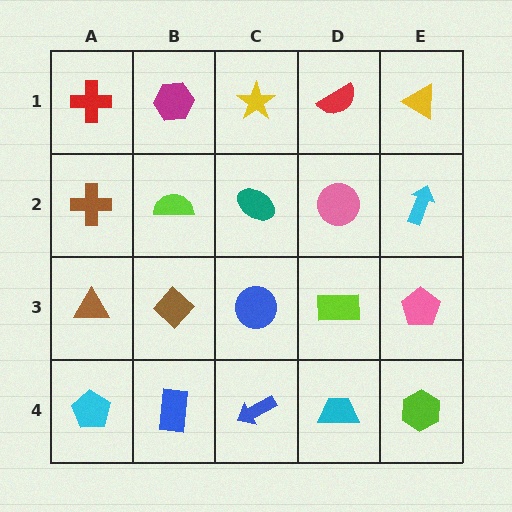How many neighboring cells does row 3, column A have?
3.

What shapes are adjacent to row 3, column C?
A teal ellipse (row 2, column C), a blue arrow (row 4, column C), a brown diamond (row 3, column B), a lime rectangle (row 3, column D).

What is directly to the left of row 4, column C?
A blue rectangle.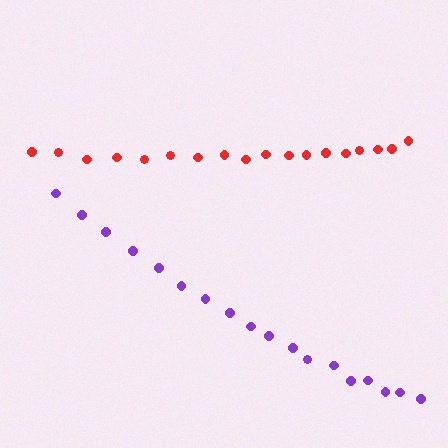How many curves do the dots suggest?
There are 2 distinct paths.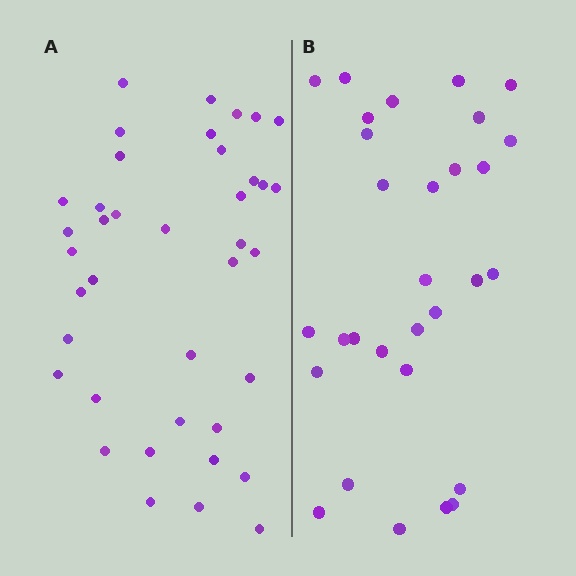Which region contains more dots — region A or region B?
Region A (the left region) has more dots.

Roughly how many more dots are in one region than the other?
Region A has roughly 8 or so more dots than region B.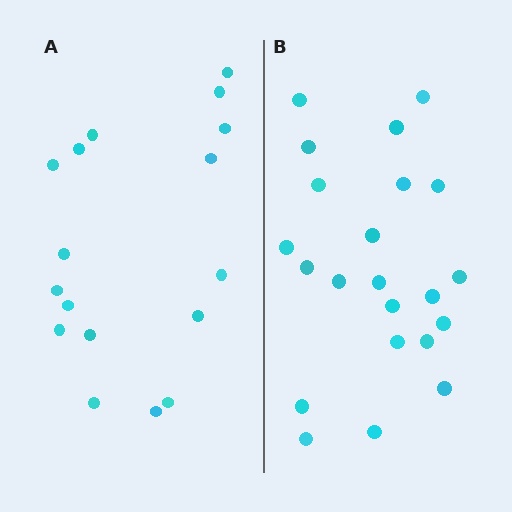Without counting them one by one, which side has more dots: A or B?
Region B (the right region) has more dots.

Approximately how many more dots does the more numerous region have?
Region B has about 5 more dots than region A.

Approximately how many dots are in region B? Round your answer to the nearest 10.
About 20 dots. (The exact count is 22, which rounds to 20.)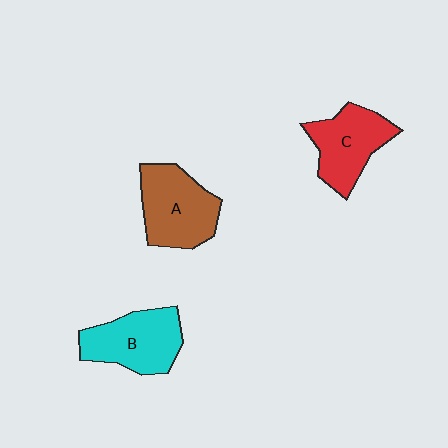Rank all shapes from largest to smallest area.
From largest to smallest: A (brown), B (cyan), C (red).